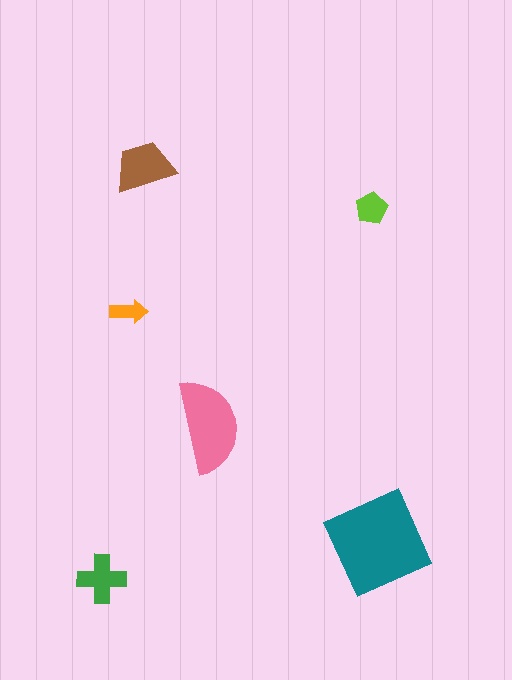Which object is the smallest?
The orange arrow.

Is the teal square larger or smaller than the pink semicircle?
Larger.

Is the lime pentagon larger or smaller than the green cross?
Smaller.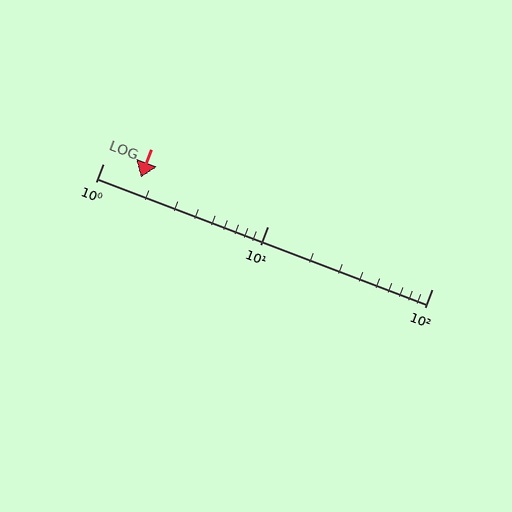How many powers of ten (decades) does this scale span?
The scale spans 2 decades, from 1 to 100.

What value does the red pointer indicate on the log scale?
The pointer indicates approximately 1.7.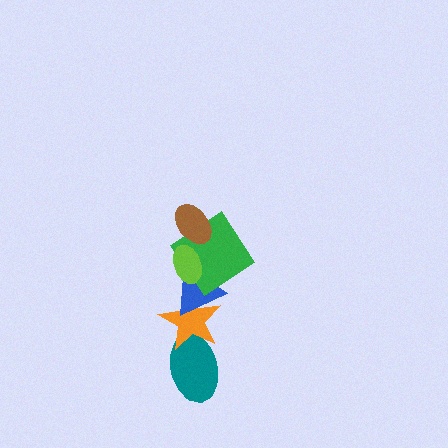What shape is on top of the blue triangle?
The green diamond is on top of the blue triangle.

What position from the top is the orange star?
The orange star is 5th from the top.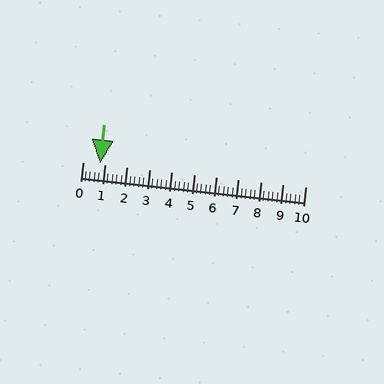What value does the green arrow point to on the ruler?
The green arrow points to approximately 0.8.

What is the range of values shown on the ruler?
The ruler shows values from 0 to 10.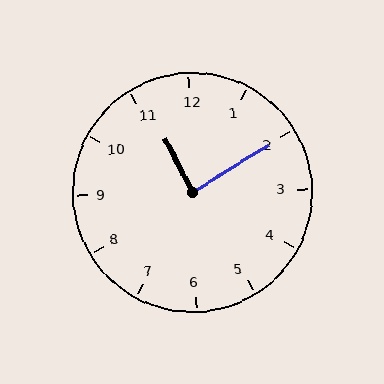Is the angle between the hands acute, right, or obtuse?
It is right.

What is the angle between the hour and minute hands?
Approximately 85 degrees.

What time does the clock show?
11:10.